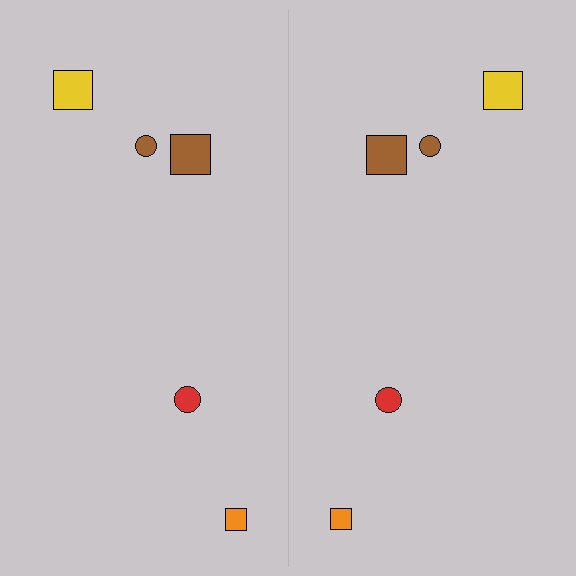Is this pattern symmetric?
Yes, this pattern has bilateral (reflection) symmetry.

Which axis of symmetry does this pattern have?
The pattern has a vertical axis of symmetry running through the center of the image.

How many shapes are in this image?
There are 10 shapes in this image.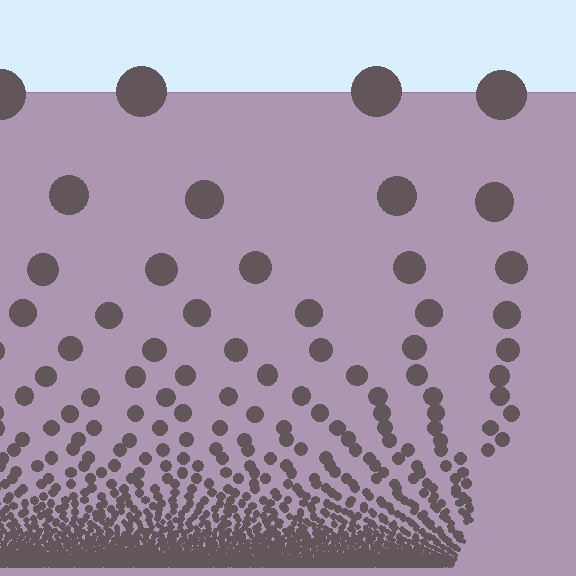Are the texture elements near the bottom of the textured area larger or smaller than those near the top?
Smaller. The gradient is inverted — elements near the bottom are smaller and denser.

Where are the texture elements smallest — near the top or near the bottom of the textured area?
Near the bottom.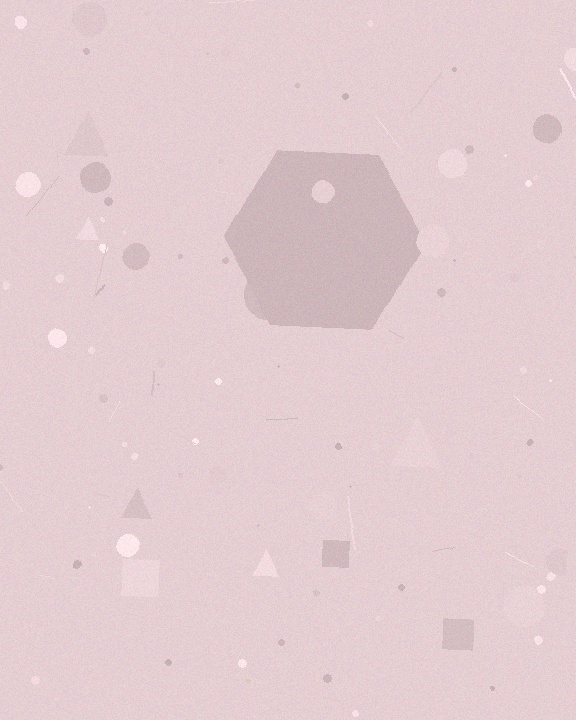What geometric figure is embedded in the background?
A hexagon is embedded in the background.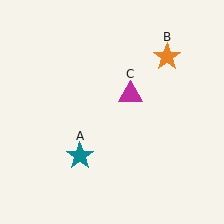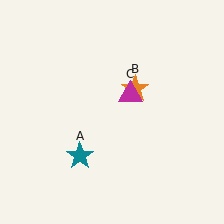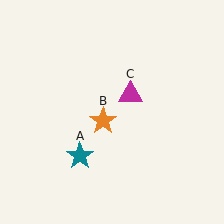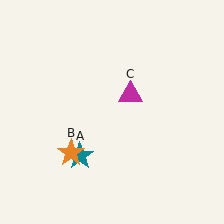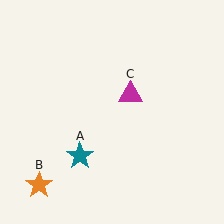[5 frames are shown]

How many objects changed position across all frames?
1 object changed position: orange star (object B).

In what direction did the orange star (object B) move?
The orange star (object B) moved down and to the left.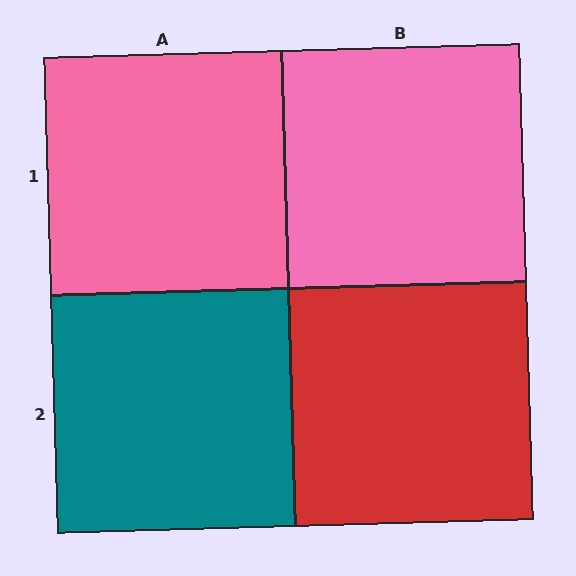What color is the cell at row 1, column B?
Pink.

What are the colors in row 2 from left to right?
Teal, red.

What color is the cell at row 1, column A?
Pink.